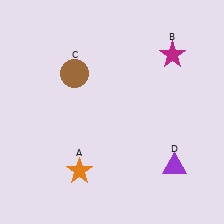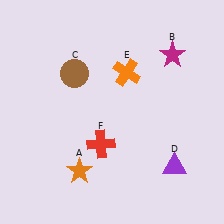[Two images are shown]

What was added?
An orange cross (E), a red cross (F) were added in Image 2.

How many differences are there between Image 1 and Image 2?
There are 2 differences between the two images.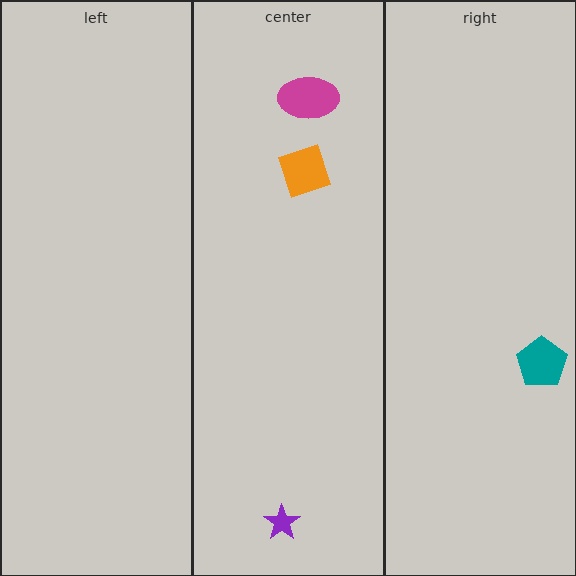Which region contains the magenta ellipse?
The center region.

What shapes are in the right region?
The teal pentagon.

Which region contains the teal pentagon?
The right region.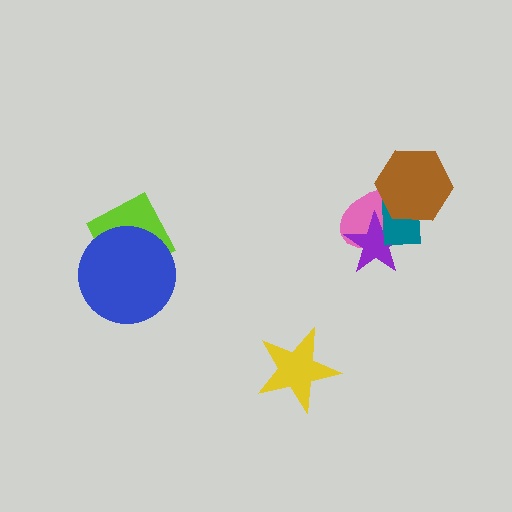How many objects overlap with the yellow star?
0 objects overlap with the yellow star.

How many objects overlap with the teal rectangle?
3 objects overlap with the teal rectangle.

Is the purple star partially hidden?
Yes, it is partially covered by another shape.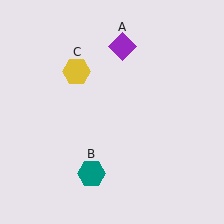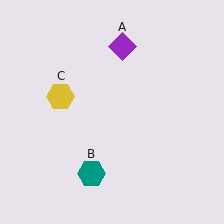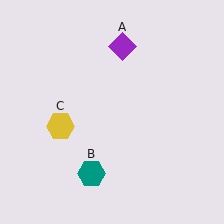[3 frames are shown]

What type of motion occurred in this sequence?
The yellow hexagon (object C) rotated counterclockwise around the center of the scene.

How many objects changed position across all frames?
1 object changed position: yellow hexagon (object C).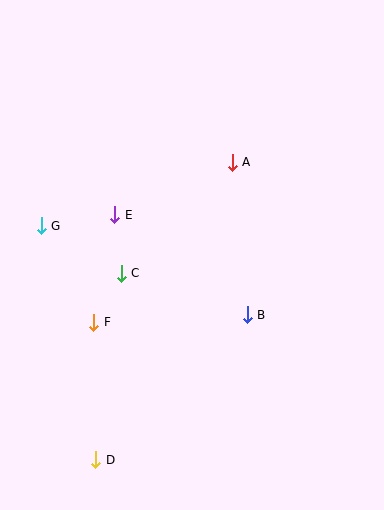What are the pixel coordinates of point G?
Point G is at (41, 226).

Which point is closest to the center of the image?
Point C at (121, 273) is closest to the center.